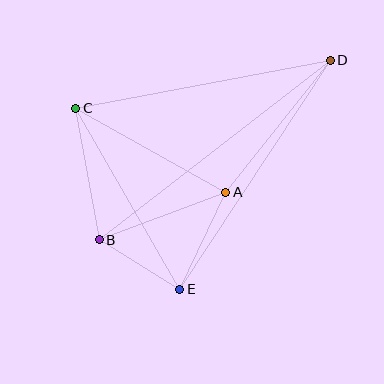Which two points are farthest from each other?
Points B and D are farthest from each other.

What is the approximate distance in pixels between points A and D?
The distance between A and D is approximately 169 pixels.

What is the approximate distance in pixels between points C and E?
The distance between C and E is approximately 209 pixels.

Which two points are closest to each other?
Points B and E are closest to each other.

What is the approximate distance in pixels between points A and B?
The distance between A and B is approximately 135 pixels.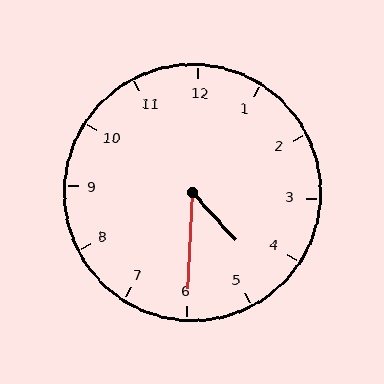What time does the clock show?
4:30.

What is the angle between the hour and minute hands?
Approximately 45 degrees.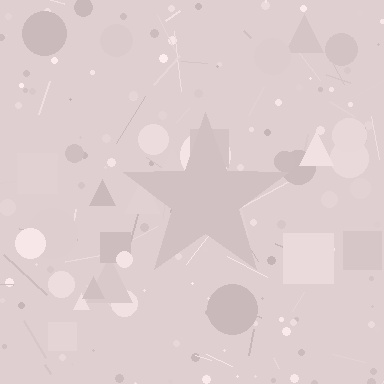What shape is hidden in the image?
A star is hidden in the image.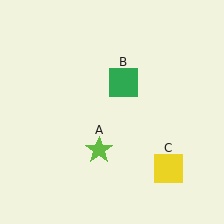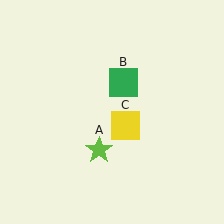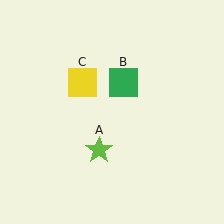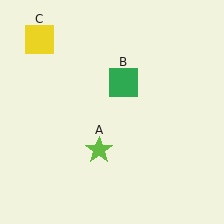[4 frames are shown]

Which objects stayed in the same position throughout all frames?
Lime star (object A) and green square (object B) remained stationary.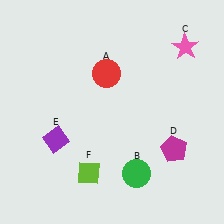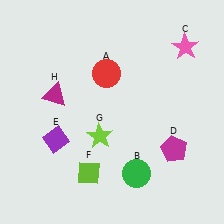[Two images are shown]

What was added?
A lime star (G), a magenta triangle (H) were added in Image 2.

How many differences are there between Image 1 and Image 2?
There are 2 differences between the two images.